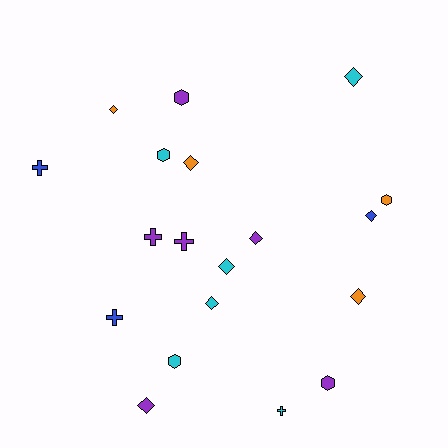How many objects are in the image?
There are 19 objects.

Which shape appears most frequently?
Diamond, with 9 objects.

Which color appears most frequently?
Purple, with 6 objects.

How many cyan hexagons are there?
There are 2 cyan hexagons.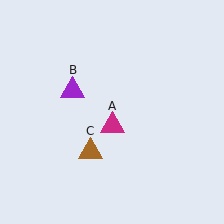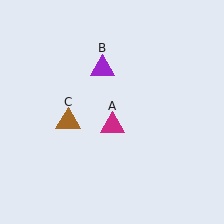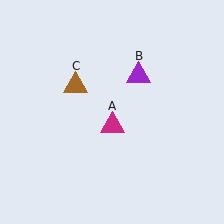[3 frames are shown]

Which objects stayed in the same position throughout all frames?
Magenta triangle (object A) remained stationary.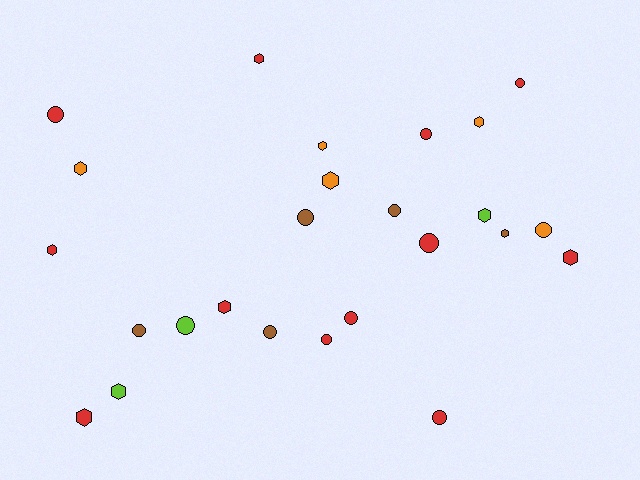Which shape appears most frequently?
Circle, with 13 objects.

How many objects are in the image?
There are 25 objects.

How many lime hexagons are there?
There are 2 lime hexagons.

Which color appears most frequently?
Red, with 12 objects.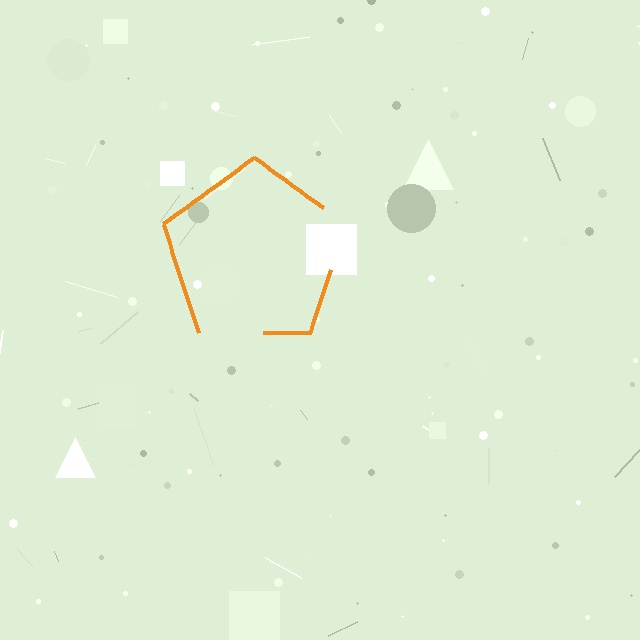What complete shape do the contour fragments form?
The contour fragments form a pentagon.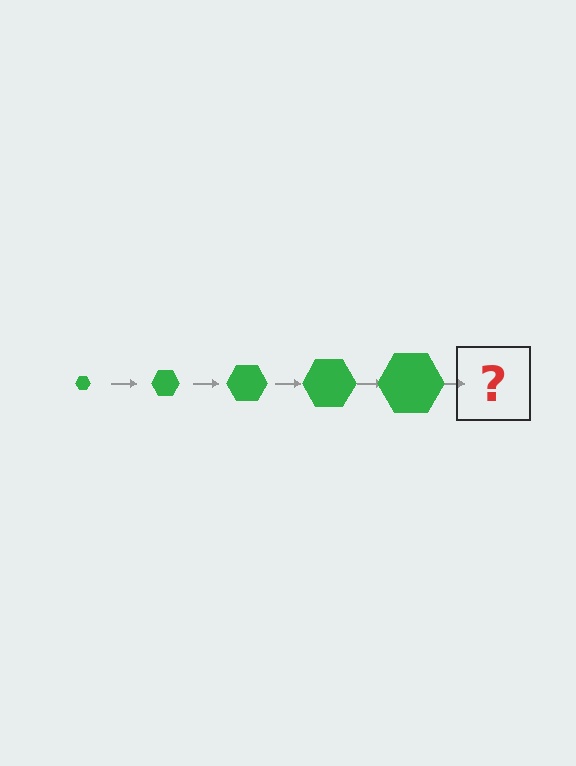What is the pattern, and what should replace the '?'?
The pattern is that the hexagon gets progressively larger each step. The '?' should be a green hexagon, larger than the previous one.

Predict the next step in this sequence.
The next step is a green hexagon, larger than the previous one.